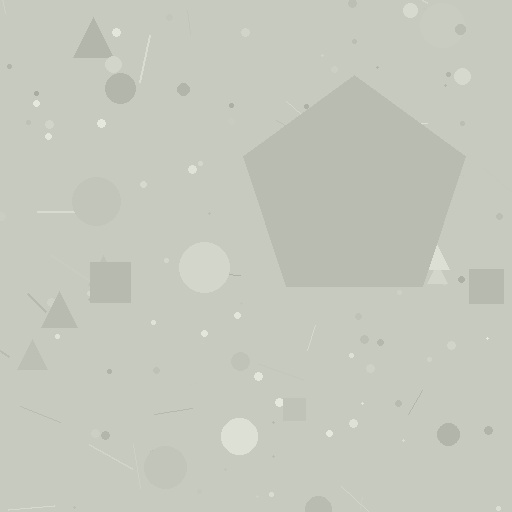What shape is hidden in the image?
A pentagon is hidden in the image.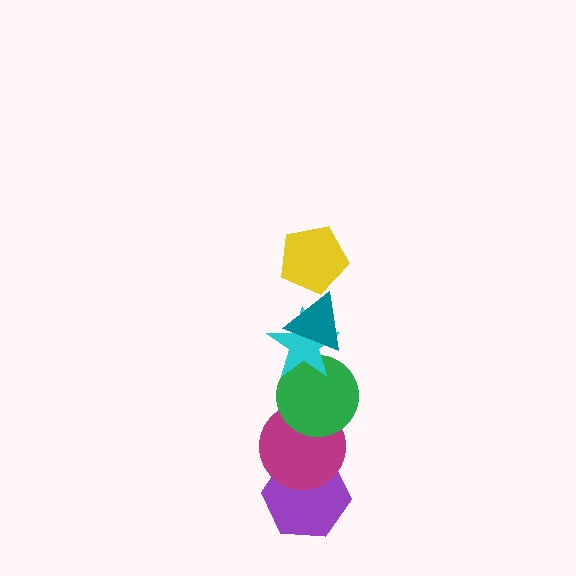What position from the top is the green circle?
The green circle is 4th from the top.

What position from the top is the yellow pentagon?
The yellow pentagon is 1st from the top.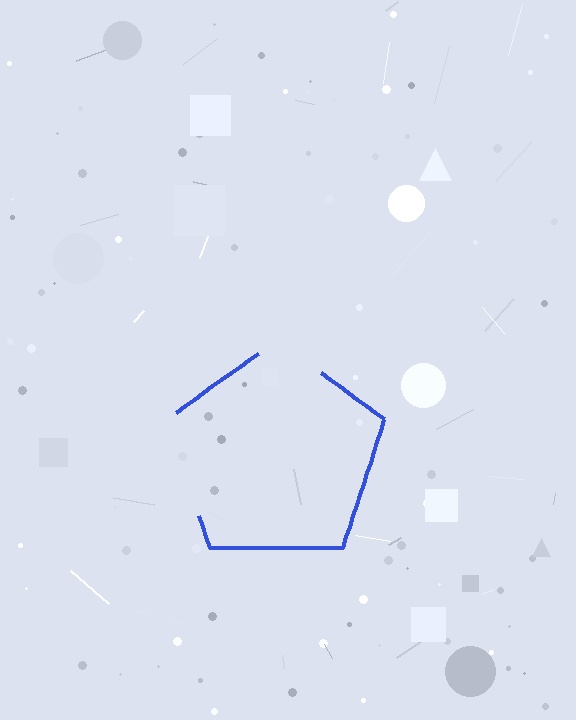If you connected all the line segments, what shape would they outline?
They would outline a pentagon.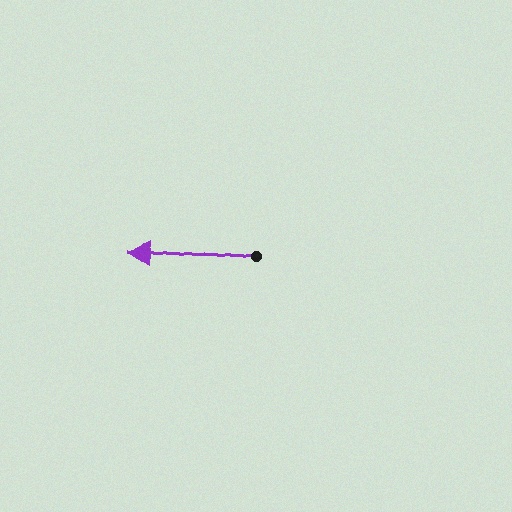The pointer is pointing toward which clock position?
Roughly 9 o'clock.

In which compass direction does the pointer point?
West.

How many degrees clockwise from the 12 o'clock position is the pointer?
Approximately 274 degrees.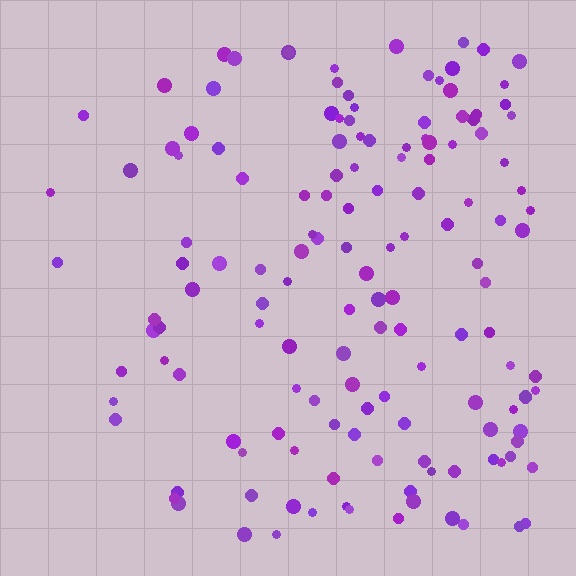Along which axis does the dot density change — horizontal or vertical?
Horizontal.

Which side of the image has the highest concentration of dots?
The right.